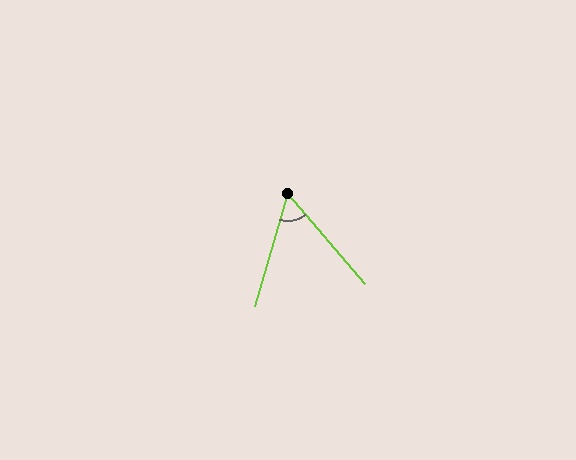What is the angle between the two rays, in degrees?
Approximately 57 degrees.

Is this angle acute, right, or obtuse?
It is acute.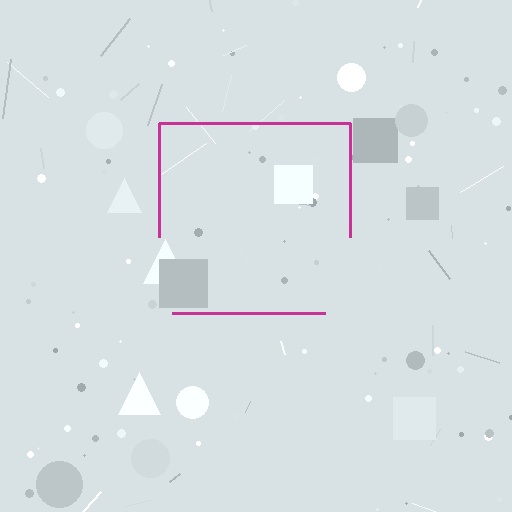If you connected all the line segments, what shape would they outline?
They would outline a square.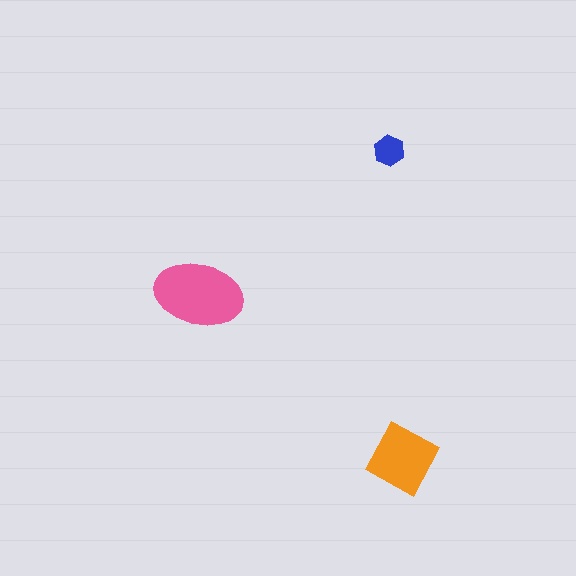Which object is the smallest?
The blue hexagon.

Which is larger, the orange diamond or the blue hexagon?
The orange diamond.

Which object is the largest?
The pink ellipse.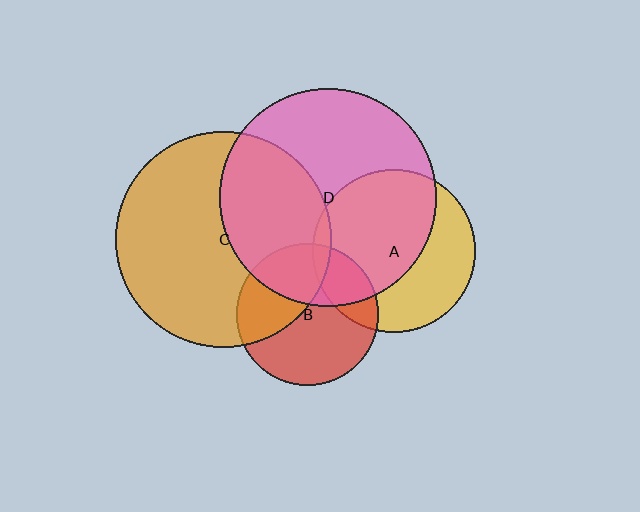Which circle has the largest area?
Circle D (pink).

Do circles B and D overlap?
Yes.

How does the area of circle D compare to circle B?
Approximately 2.3 times.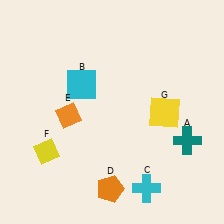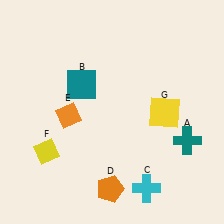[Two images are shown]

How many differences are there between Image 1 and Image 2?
There is 1 difference between the two images.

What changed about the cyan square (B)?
In Image 1, B is cyan. In Image 2, it changed to teal.